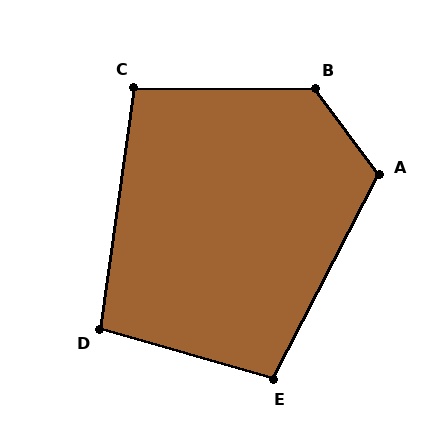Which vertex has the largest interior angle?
B, at approximately 127 degrees.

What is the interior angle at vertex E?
Approximately 101 degrees (obtuse).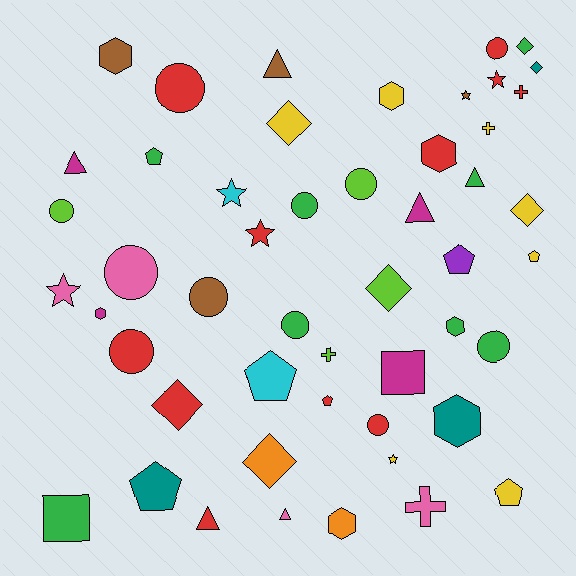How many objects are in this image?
There are 50 objects.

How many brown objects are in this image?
There are 4 brown objects.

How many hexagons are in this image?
There are 7 hexagons.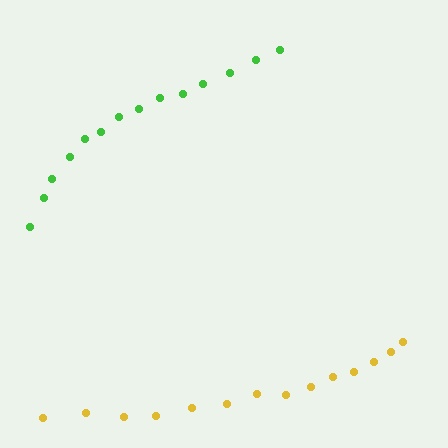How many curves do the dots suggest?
There are 2 distinct paths.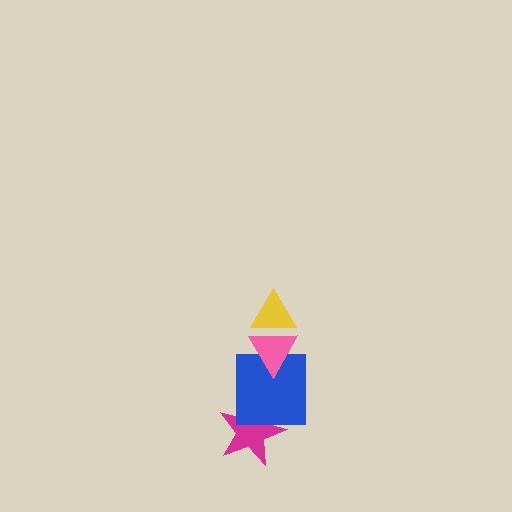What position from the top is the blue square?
The blue square is 3rd from the top.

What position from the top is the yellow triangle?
The yellow triangle is 1st from the top.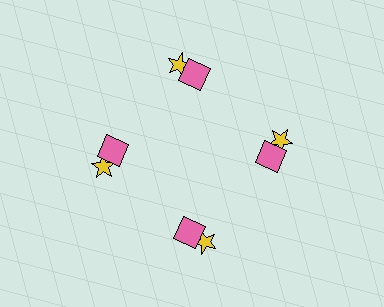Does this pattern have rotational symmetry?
Yes, this pattern has 4-fold rotational symmetry. It looks the same after rotating 90 degrees around the center.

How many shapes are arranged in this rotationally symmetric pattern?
There are 8 shapes, arranged in 4 groups of 2.